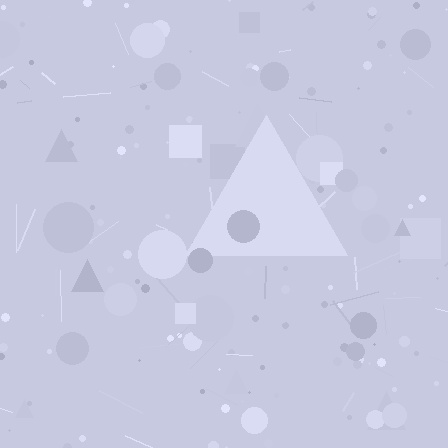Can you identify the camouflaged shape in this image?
The camouflaged shape is a triangle.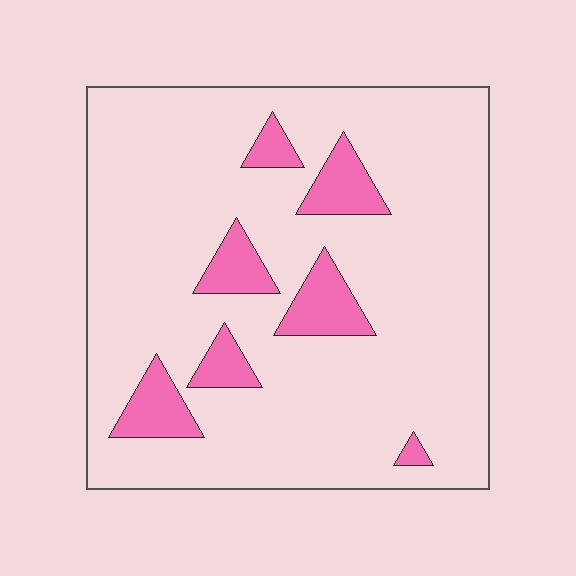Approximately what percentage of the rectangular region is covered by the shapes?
Approximately 15%.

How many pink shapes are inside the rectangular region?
7.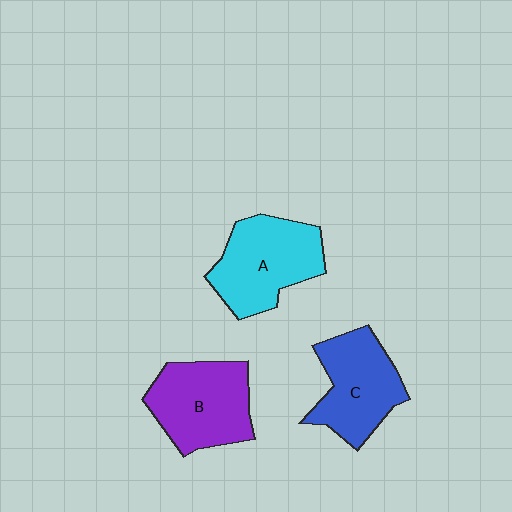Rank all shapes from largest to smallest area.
From largest to smallest: A (cyan), B (purple), C (blue).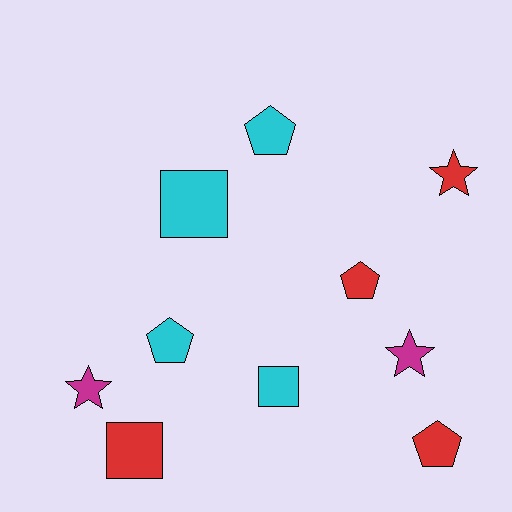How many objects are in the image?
There are 10 objects.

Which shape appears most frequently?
Pentagon, with 4 objects.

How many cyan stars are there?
There are no cyan stars.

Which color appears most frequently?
Red, with 4 objects.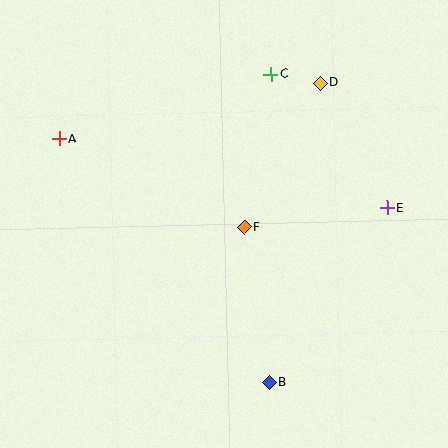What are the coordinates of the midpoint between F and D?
The midpoint between F and D is at (282, 155).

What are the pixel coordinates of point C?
Point C is at (271, 74).